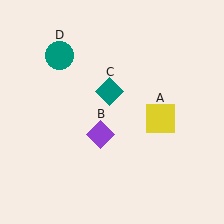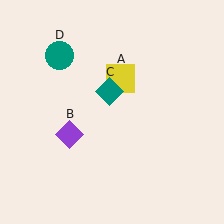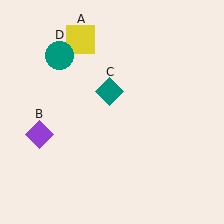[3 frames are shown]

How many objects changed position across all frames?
2 objects changed position: yellow square (object A), purple diamond (object B).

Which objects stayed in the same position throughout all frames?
Teal diamond (object C) and teal circle (object D) remained stationary.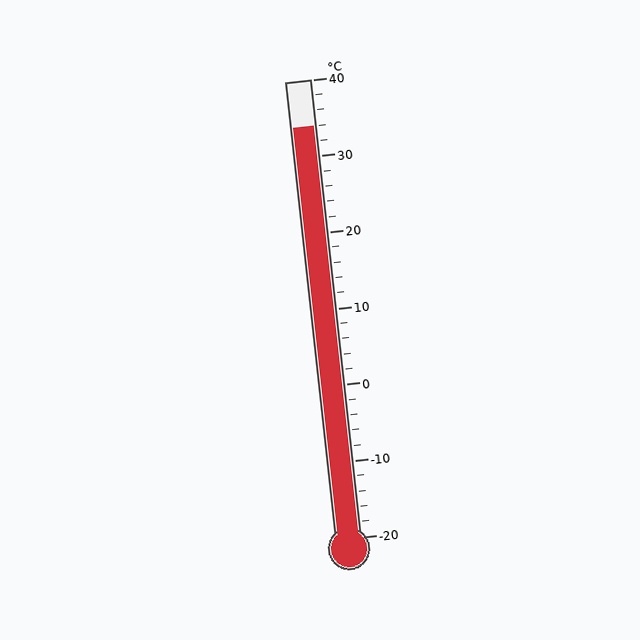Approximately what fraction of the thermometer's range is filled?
The thermometer is filled to approximately 90% of its range.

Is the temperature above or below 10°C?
The temperature is above 10°C.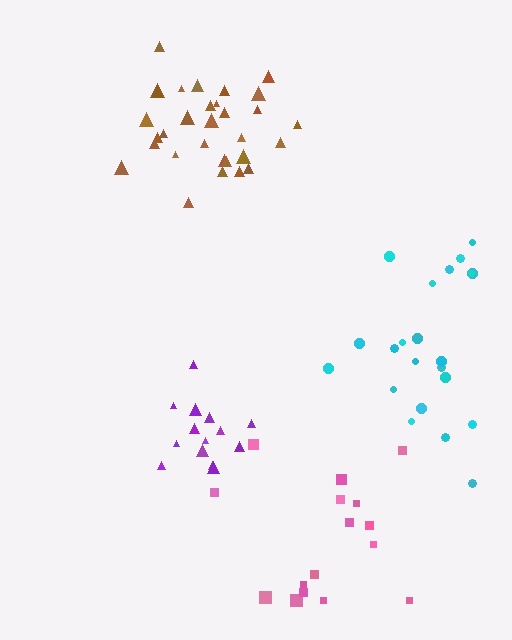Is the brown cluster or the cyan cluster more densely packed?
Brown.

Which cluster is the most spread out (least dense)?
Pink.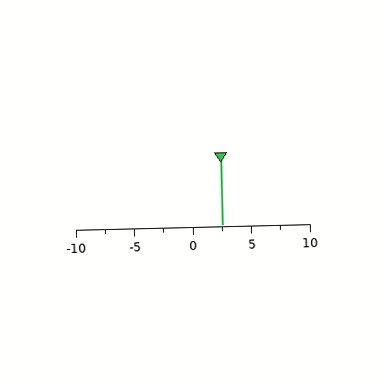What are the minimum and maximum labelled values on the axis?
The axis runs from -10 to 10.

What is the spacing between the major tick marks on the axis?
The major ticks are spaced 5 apart.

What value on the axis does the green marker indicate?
The marker indicates approximately 2.5.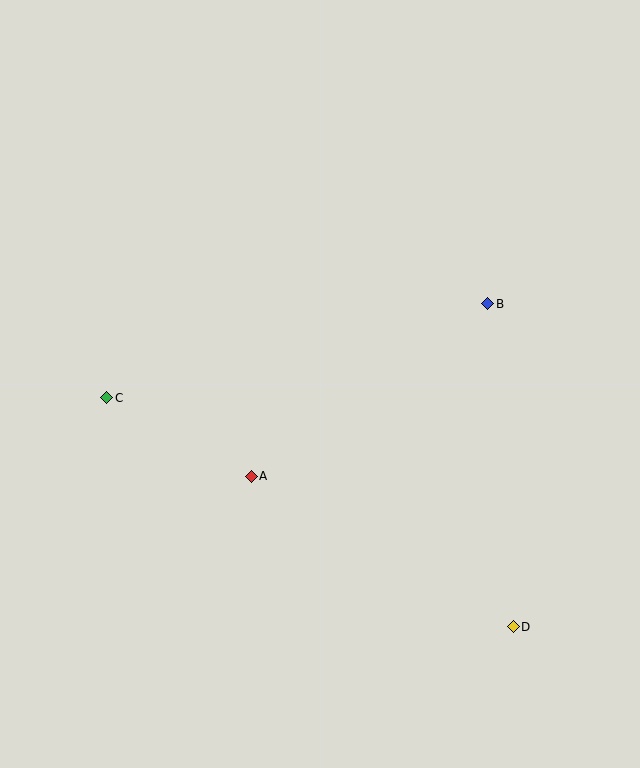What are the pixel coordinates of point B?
Point B is at (488, 304).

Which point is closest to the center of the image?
Point A at (251, 476) is closest to the center.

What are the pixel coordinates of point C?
Point C is at (107, 398).